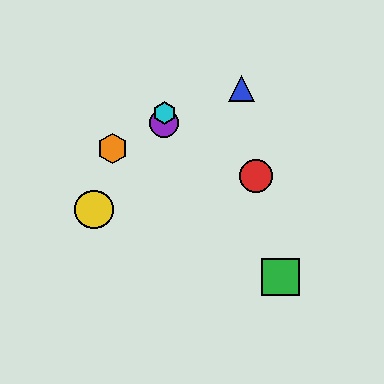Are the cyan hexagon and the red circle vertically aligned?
No, the cyan hexagon is at x≈164 and the red circle is at x≈256.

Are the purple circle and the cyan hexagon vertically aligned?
Yes, both are at x≈164.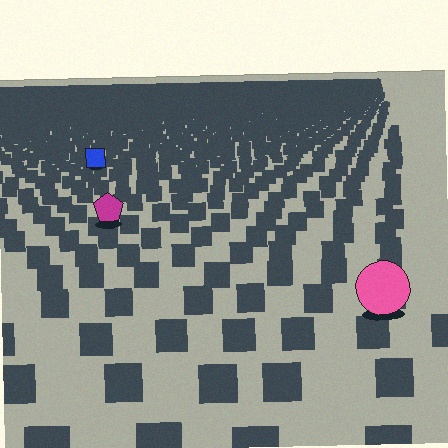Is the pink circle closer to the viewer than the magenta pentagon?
Yes. The pink circle is closer — you can tell from the texture gradient: the ground texture is coarser near it.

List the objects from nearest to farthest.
From nearest to farthest: the pink circle, the magenta pentagon, the blue square.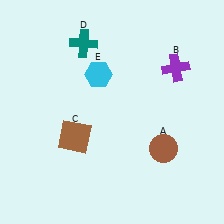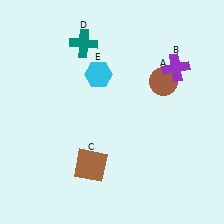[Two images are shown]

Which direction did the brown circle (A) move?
The brown circle (A) moved up.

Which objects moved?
The objects that moved are: the brown circle (A), the brown square (C).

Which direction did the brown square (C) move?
The brown square (C) moved down.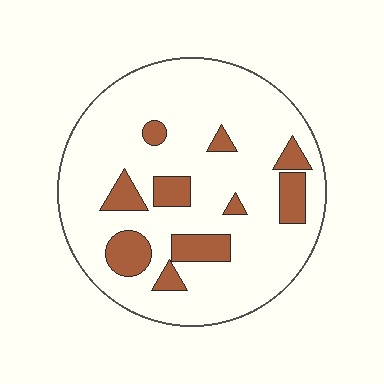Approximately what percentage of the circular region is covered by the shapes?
Approximately 15%.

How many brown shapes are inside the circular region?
10.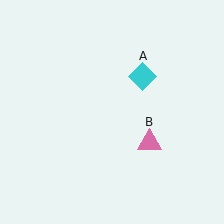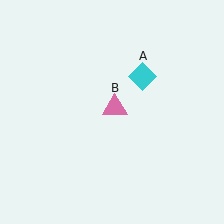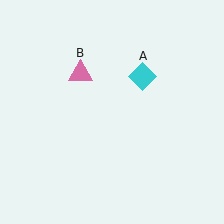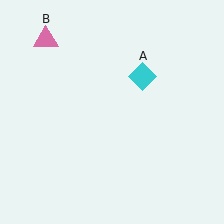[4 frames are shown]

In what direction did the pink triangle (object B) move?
The pink triangle (object B) moved up and to the left.